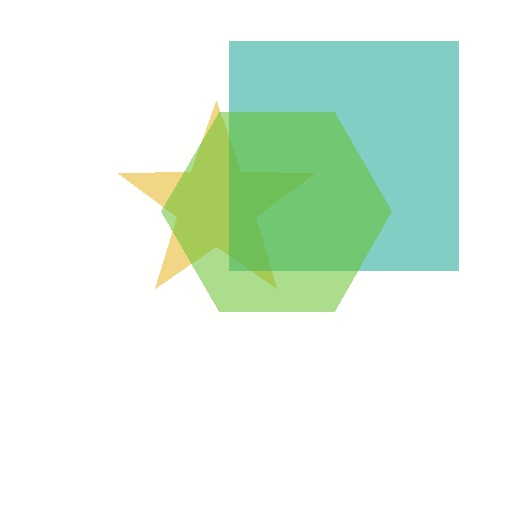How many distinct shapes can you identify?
There are 3 distinct shapes: a yellow star, a teal square, a lime hexagon.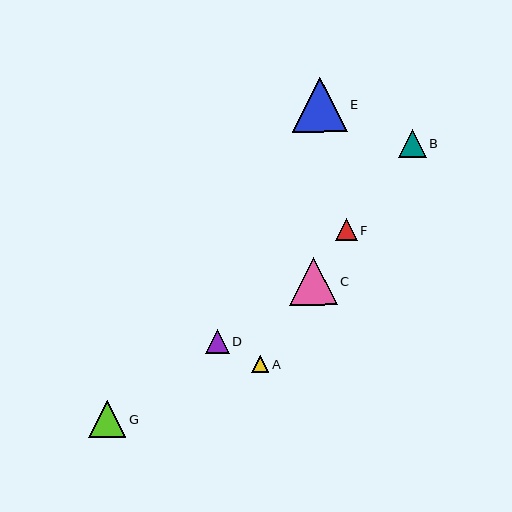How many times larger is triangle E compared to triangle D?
Triangle E is approximately 2.3 times the size of triangle D.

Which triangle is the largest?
Triangle E is the largest with a size of approximately 55 pixels.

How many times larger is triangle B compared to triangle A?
Triangle B is approximately 1.6 times the size of triangle A.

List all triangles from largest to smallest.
From largest to smallest: E, C, G, B, D, F, A.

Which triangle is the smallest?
Triangle A is the smallest with a size of approximately 17 pixels.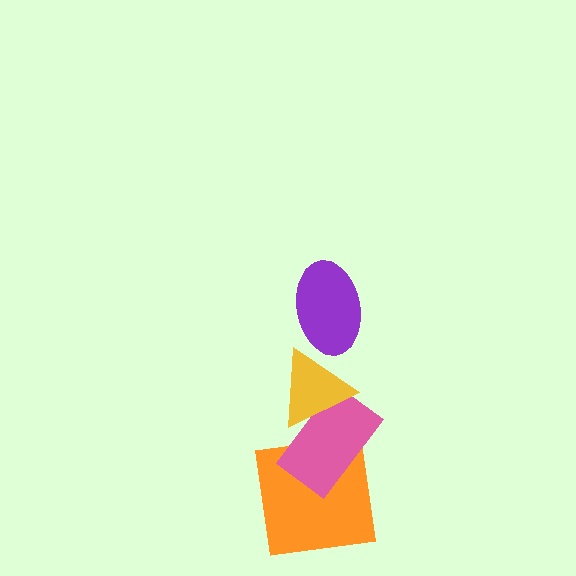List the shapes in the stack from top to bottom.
From top to bottom: the purple ellipse, the yellow triangle, the pink rectangle, the orange square.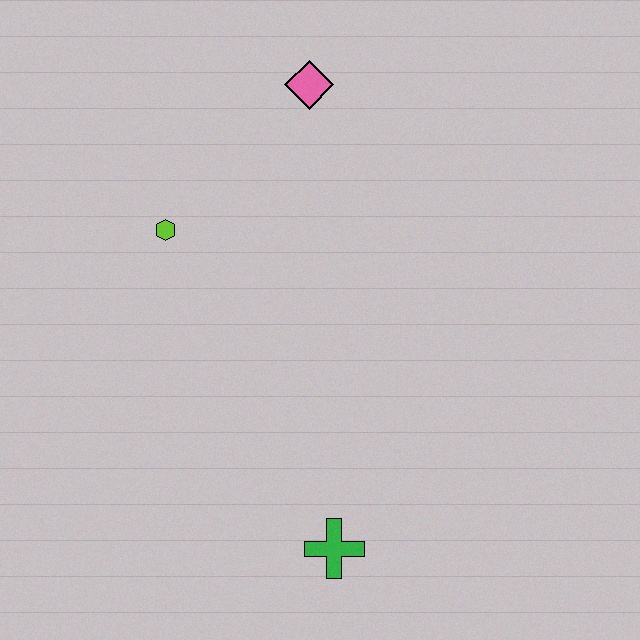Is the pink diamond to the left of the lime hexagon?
No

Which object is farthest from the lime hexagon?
The green cross is farthest from the lime hexagon.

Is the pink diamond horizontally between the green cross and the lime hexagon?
Yes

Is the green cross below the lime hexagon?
Yes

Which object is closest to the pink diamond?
The lime hexagon is closest to the pink diamond.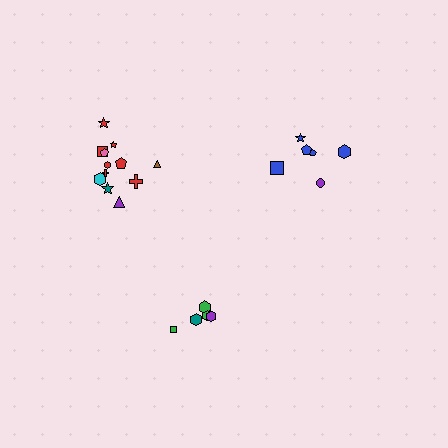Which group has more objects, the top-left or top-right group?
The top-left group.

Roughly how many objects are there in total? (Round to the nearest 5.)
Roughly 25 objects in total.